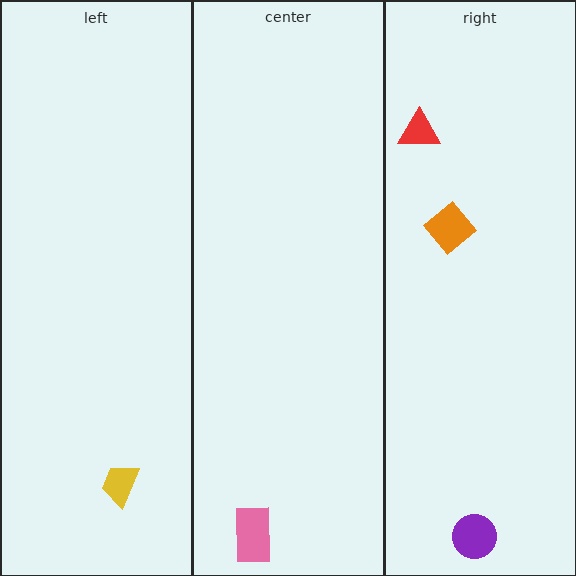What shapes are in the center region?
The pink rectangle.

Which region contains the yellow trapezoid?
The left region.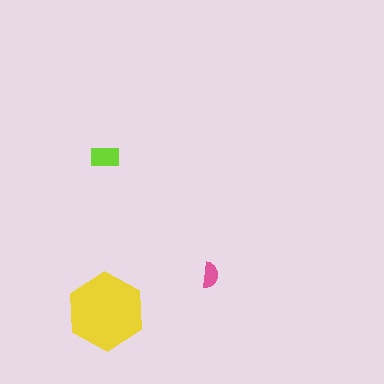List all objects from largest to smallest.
The yellow hexagon, the lime rectangle, the pink semicircle.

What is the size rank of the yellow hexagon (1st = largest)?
1st.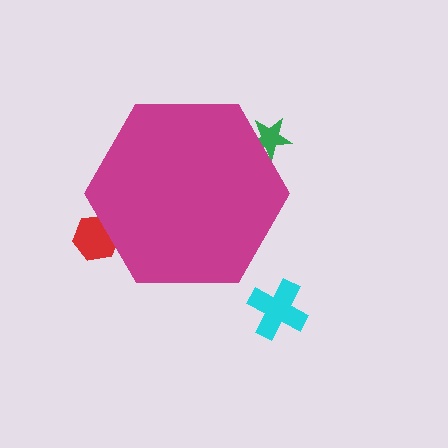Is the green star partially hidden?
Yes, the green star is partially hidden behind the magenta hexagon.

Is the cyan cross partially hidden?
No, the cyan cross is fully visible.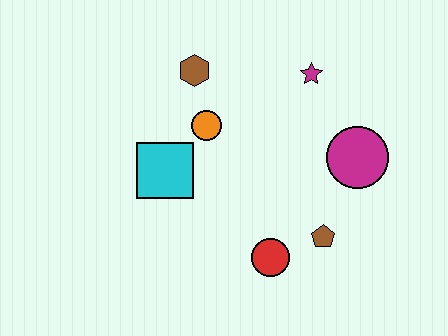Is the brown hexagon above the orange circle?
Yes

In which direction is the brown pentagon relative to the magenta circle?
The brown pentagon is below the magenta circle.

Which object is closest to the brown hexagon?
The orange circle is closest to the brown hexagon.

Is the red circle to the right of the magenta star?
No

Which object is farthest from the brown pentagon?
The brown hexagon is farthest from the brown pentagon.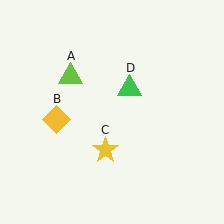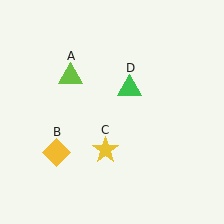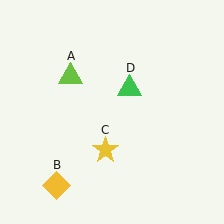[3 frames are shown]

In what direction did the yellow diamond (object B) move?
The yellow diamond (object B) moved down.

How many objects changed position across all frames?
1 object changed position: yellow diamond (object B).